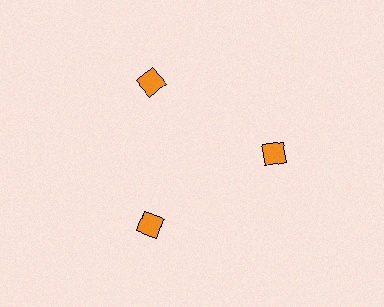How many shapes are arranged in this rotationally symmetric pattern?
There are 3 shapes, arranged in 3 groups of 1.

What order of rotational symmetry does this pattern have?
This pattern has 3-fold rotational symmetry.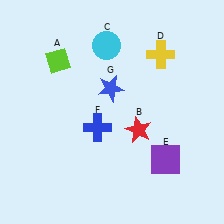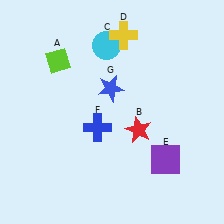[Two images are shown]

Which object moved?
The yellow cross (D) moved left.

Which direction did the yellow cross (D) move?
The yellow cross (D) moved left.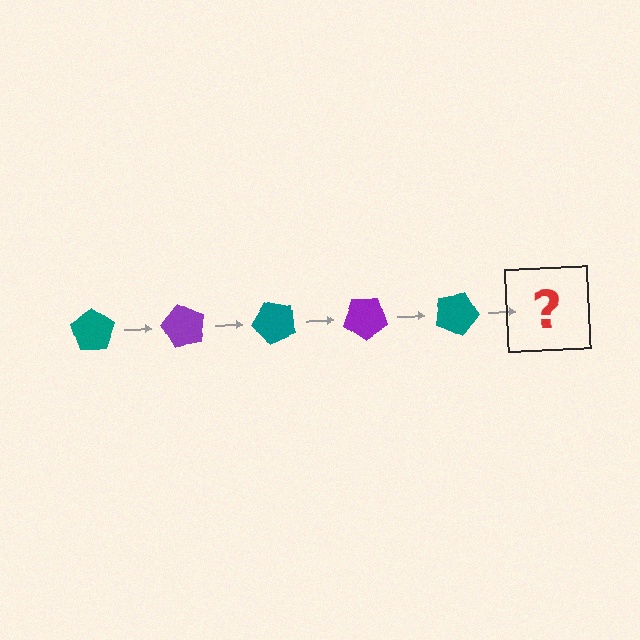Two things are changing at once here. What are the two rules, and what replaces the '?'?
The two rules are that it rotates 60 degrees each step and the color cycles through teal and purple. The '?' should be a purple pentagon, rotated 300 degrees from the start.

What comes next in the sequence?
The next element should be a purple pentagon, rotated 300 degrees from the start.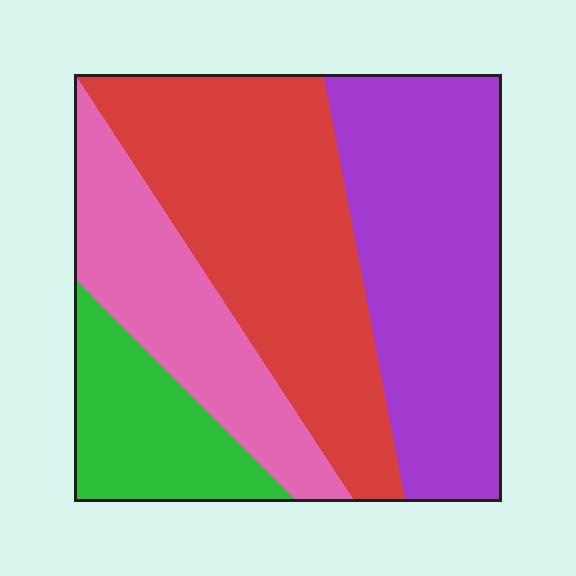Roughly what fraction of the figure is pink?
Pink covers about 20% of the figure.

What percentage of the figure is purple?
Purple takes up about one third (1/3) of the figure.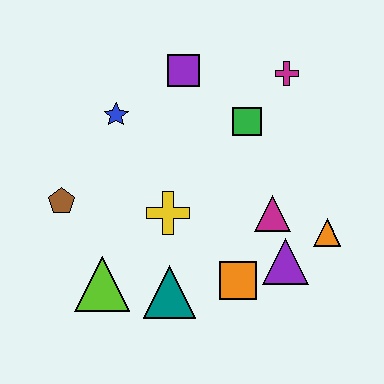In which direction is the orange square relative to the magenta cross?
The orange square is below the magenta cross.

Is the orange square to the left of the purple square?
No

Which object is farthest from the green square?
The lime triangle is farthest from the green square.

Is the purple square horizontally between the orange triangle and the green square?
No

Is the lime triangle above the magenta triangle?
No